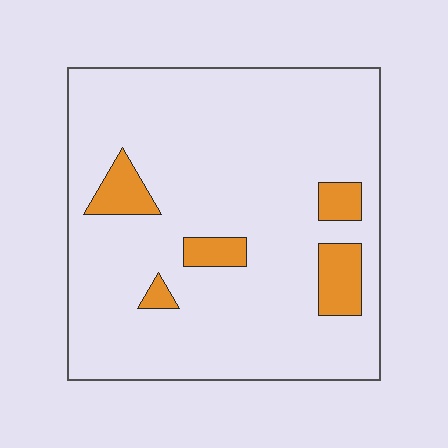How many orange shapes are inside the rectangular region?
5.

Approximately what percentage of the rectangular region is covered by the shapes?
Approximately 10%.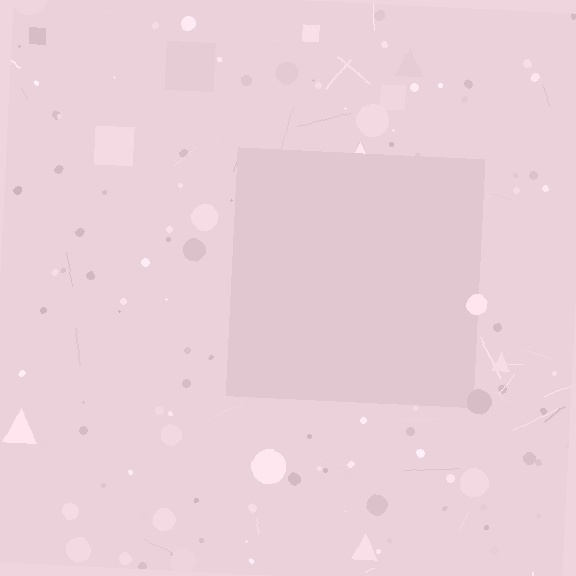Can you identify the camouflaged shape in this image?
The camouflaged shape is a square.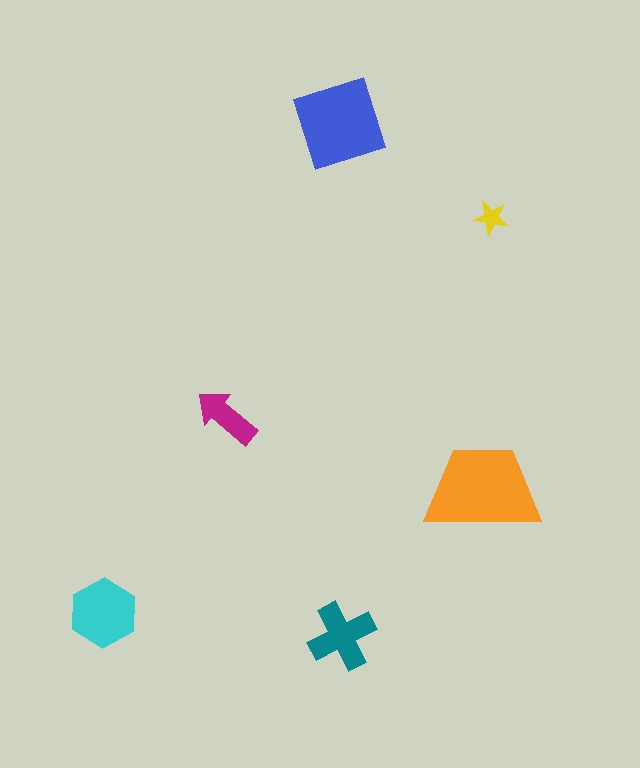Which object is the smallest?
The yellow star.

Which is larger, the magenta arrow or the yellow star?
The magenta arrow.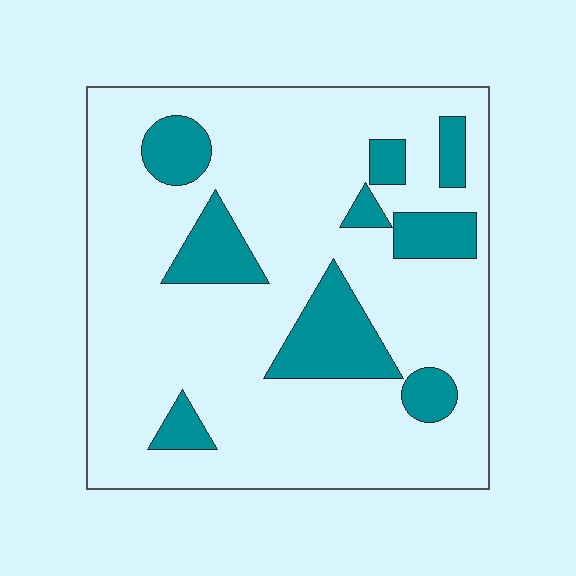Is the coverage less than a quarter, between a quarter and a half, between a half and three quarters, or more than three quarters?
Less than a quarter.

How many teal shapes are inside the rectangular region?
9.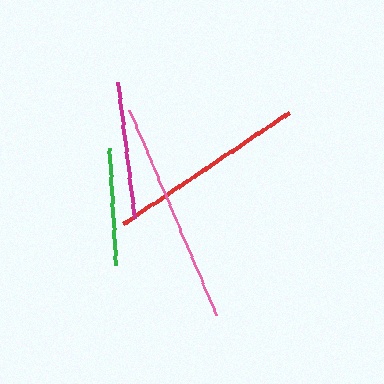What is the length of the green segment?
The green segment is approximately 118 pixels long.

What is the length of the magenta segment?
The magenta segment is approximately 137 pixels long.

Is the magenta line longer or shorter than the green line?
The magenta line is longer than the green line.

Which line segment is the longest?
The pink line is the longest at approximately 224 pixels.